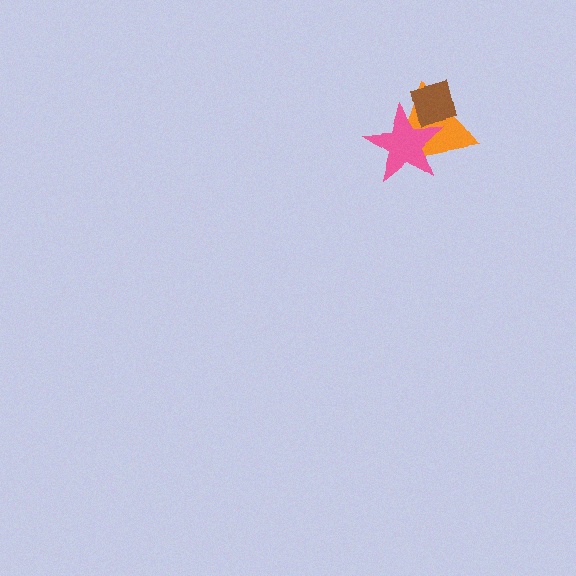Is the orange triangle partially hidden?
Yes, it is partially covered by another shape.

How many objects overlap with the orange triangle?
2 objects overlap with the orange triangle.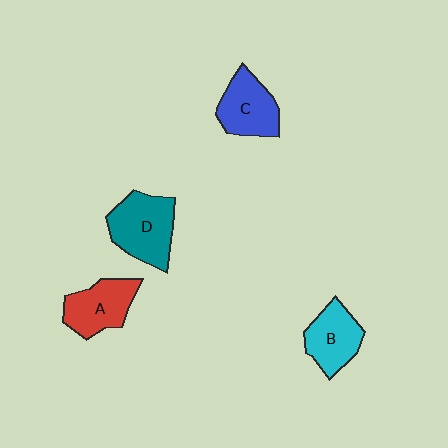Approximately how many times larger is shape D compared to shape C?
Approximately 1.2 times.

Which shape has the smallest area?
Shape B (cyan).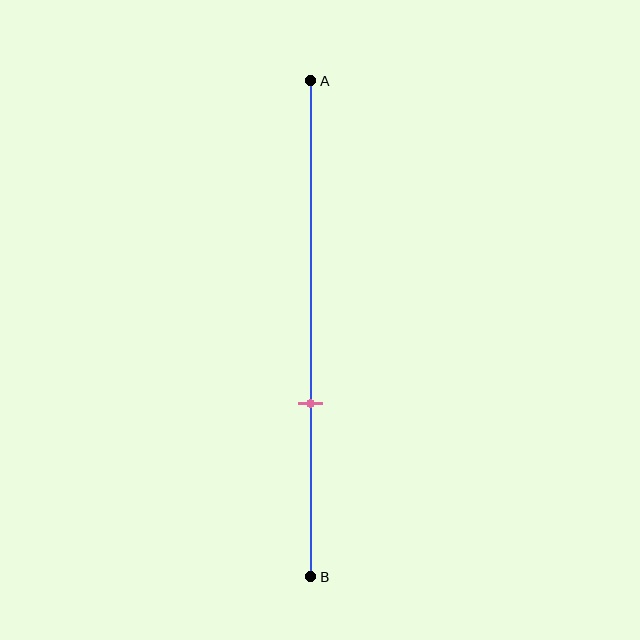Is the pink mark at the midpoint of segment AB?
No, the mark is at about 65% from A, not at the 50% midpoint.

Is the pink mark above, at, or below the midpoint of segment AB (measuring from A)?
The pink mark is below the midpoint of segment AB.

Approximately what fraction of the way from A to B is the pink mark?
The pink mark is approximately 65% of the way from A to B.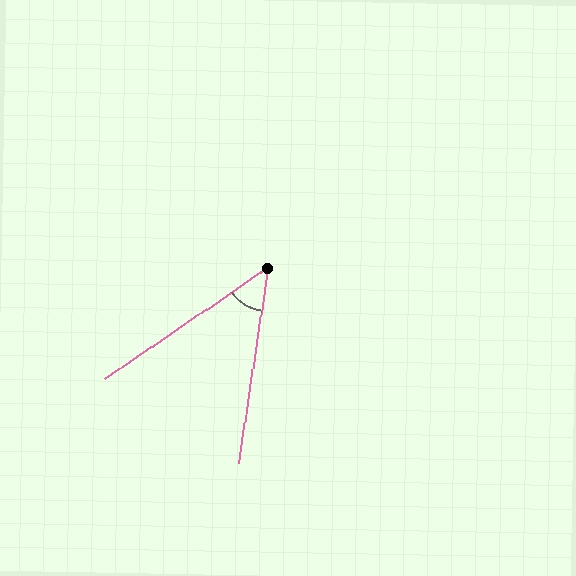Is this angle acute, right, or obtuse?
It is acute.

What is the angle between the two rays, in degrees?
Approximately 47 degrees.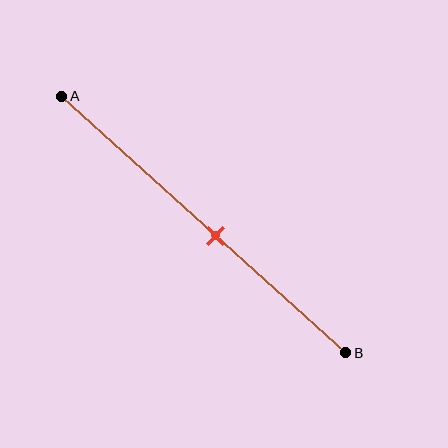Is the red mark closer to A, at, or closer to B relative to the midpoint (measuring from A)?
The red mark is closer to point B than the midpoint of segment AB.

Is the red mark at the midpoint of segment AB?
No, the mark is at about 55% from A, not at the 50% midpoint.